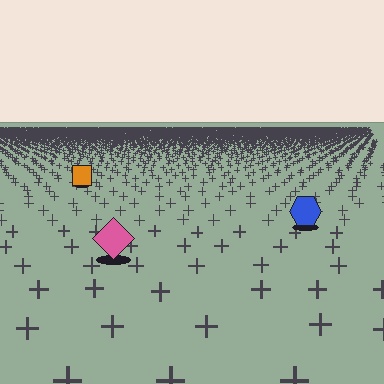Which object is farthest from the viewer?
The orange square is farthest from the viewer. It appears smaller and the ground texture around it is denser.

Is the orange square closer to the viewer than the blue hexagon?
No. The blue hexagon is closer — you can tell from the texture gradient: the ground texture is coarser near it.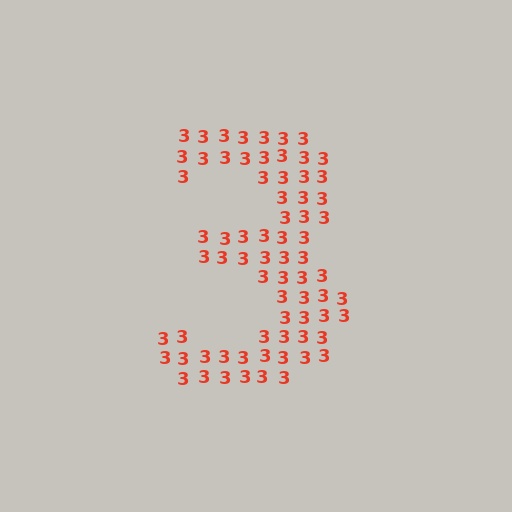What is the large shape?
The large shape is the digit 3.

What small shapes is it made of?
It is made of small digit 3's.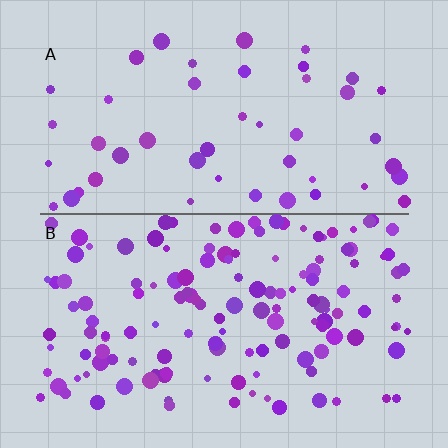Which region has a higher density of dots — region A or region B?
B (the bottom).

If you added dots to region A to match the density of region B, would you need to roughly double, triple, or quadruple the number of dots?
Approximately triple.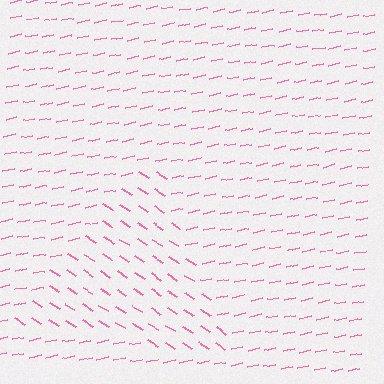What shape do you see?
I see a triangle.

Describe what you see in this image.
The image is filled with small pink line segments. A triangle region in the image has lines oriented differently from the surrounding lines, creating a visible texture boundary.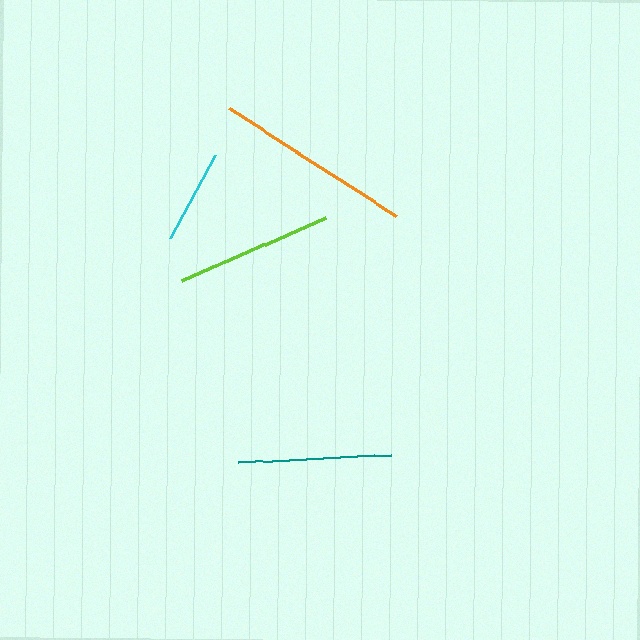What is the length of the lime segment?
The lime segment is approximately 156 pixels long.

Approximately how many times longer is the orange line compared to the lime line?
The orange line is approximately 1.3 times the length of the lime line.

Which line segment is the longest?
The orange line is the longest at approximately 199 pixels.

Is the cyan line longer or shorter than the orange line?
The orange line is longer than the cyan line.